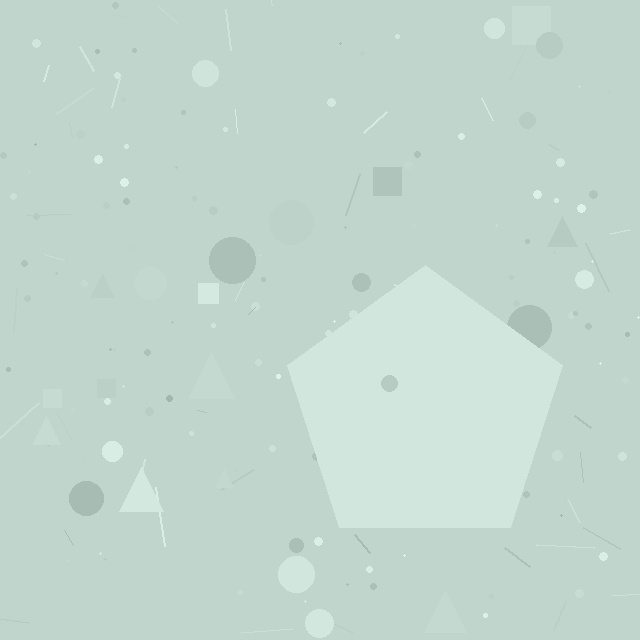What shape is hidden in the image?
A pentagon is hidden in the image.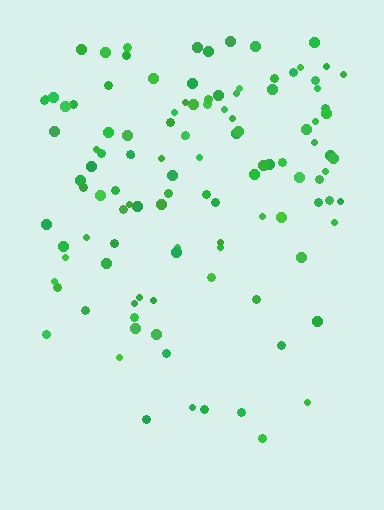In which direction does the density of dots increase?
From bottom to top, with the top side densest.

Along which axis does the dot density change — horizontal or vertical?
Vertical.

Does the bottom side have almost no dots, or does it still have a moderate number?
Still a moderate number, just noticeably fewer than the top.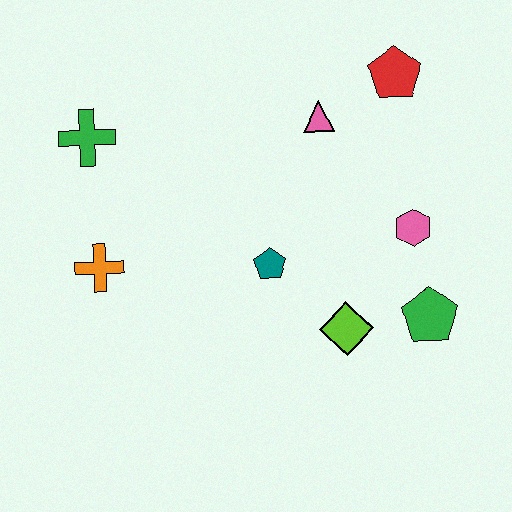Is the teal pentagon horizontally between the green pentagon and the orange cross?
Yes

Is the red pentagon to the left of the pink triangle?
No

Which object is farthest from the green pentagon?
The green cross is farthest from the green pentagon.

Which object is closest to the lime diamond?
The green pentagon is closest to the lime diamond.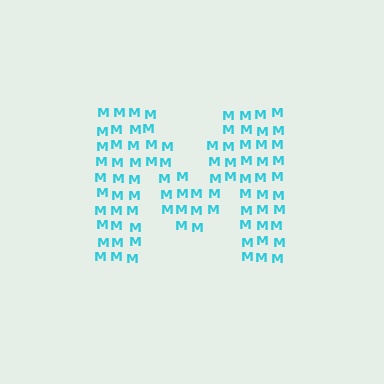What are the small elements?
The small elements are letter M's.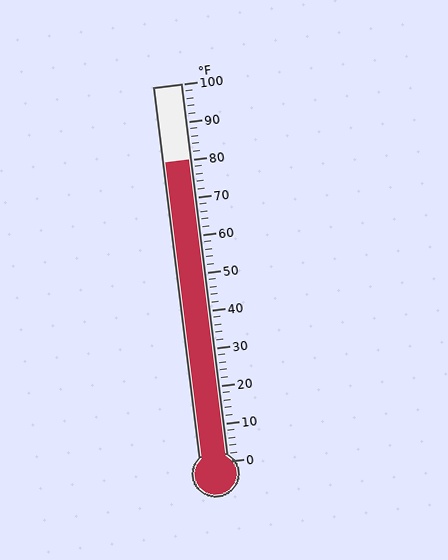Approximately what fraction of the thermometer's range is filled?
The thermometer is filled to approximately 80% of its range.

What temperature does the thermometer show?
The thermometer shows approximately 80°F.